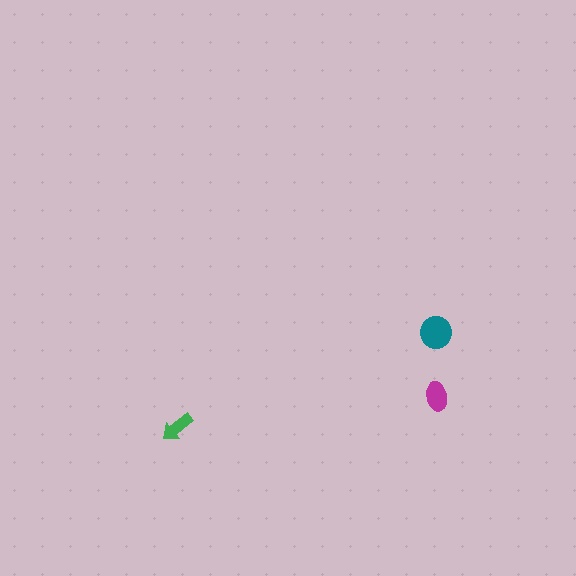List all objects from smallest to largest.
The green arrow, the magenta ellipse, the teal circle.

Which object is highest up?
The teal circle is topmost.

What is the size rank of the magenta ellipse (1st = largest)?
2nd.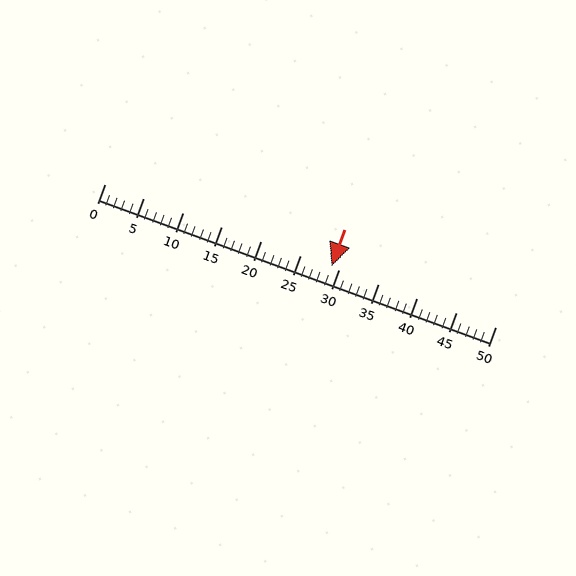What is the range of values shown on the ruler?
The ruler shows values from 0 to 50.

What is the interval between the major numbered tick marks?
The major tick marks are spaced 5 units apart.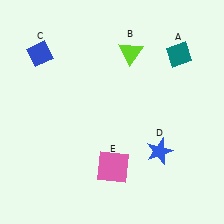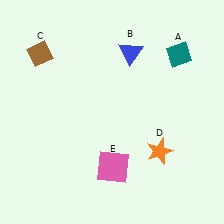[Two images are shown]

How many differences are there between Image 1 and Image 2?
There are 3 differences between the two images.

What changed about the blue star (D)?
In Image 1, D is blue. In Image 2, it changed to orange.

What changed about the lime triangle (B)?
In Image 1, B is lime. In Image 2, it changed to blue.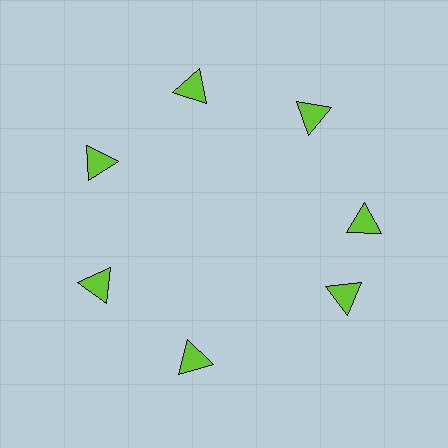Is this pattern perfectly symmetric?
No. The 7 lime triangles are arranged in a ring, but one element near the 5 o'clock position is rotated out of alignment along the ring, breaking the 7-fold rotational symmetry.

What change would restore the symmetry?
The symmetry would be restored by rotating it back into even spacing with its neighbors so that all 7 triangles sit at equal angles and equal distance from the center.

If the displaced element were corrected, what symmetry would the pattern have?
It would have 7-fold rotational symmetry — the pattern would map onto itself every 51 degrees.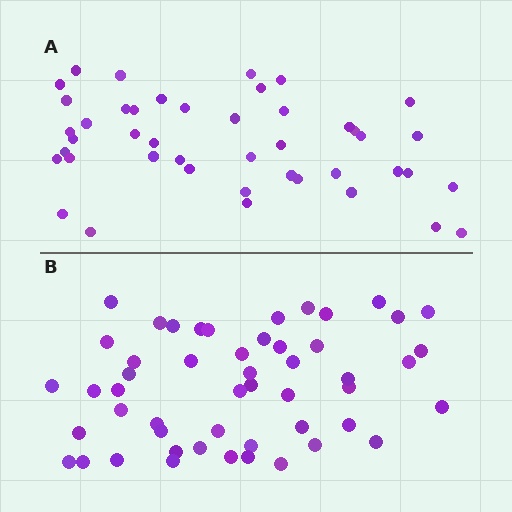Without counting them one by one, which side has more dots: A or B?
Region B (the bottom region) has more dots.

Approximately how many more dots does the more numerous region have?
Region B has roughly 8 or so more dots than region A.